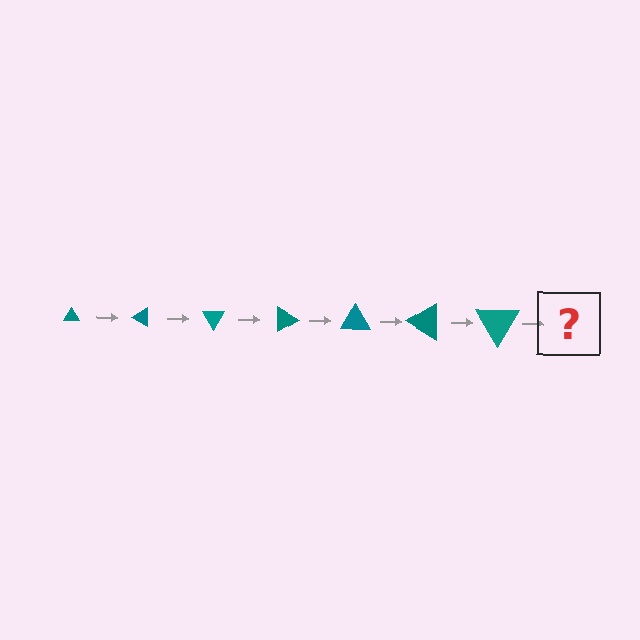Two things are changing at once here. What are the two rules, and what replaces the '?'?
The two rules are that the triangle grows larger each step and it rotates 30 degrees each step. The '?' should be a triangle, larger than the previous one and rotated 210 degrees from the start.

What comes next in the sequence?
The next element should be a triangle, larger than the previous one and rotated 210 degrees from the start.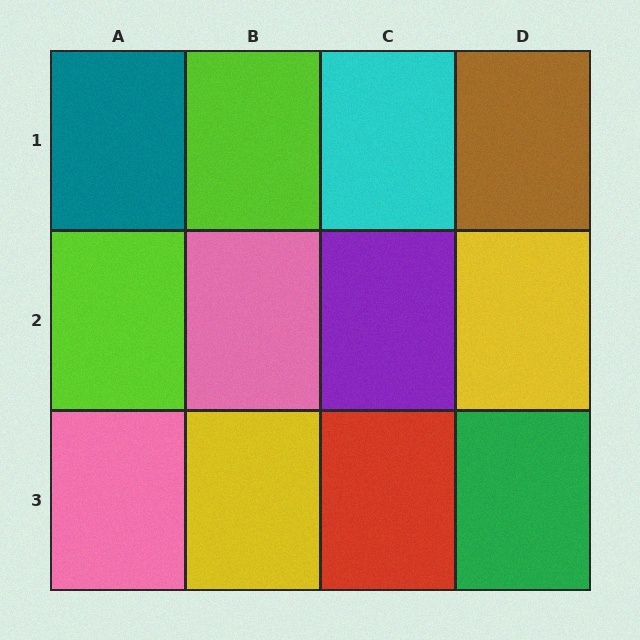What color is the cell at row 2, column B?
Pink.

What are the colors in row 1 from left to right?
Teal, lime, cyan, brown.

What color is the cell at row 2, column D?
Yellow.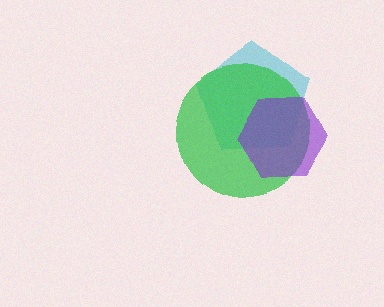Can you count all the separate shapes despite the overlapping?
Yes, there are 3 separate shapes.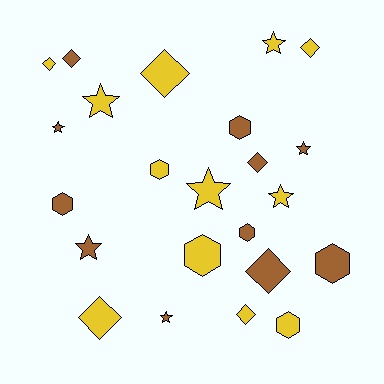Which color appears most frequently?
Yellow, with 12 objects.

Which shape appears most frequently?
Star, with 8 objects.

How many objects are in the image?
There are 23 objects.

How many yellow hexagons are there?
There are 3 yellow hexagons.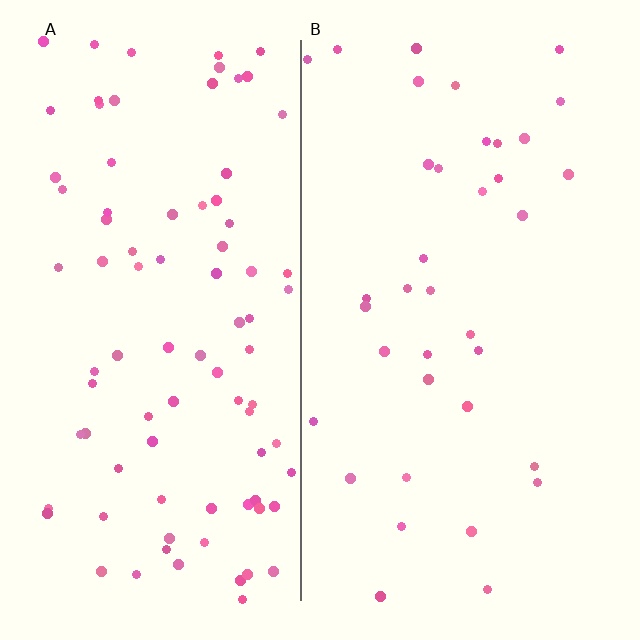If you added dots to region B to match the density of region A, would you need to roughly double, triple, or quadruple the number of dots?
Approximately double.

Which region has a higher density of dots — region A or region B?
A (the left).